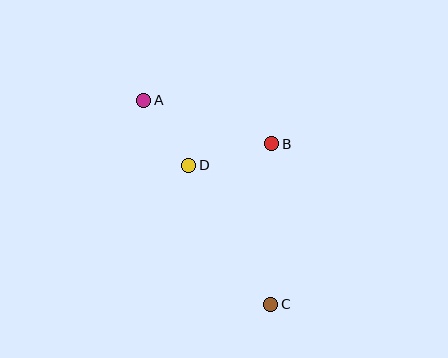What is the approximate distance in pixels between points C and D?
The distance between C and D is approximately 161 pixels.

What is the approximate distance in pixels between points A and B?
The distance between A and B is approximately 135 pixels.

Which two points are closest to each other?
Points A and D are closest to each other.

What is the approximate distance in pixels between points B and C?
The distance between B and C is approximately 160 pixels.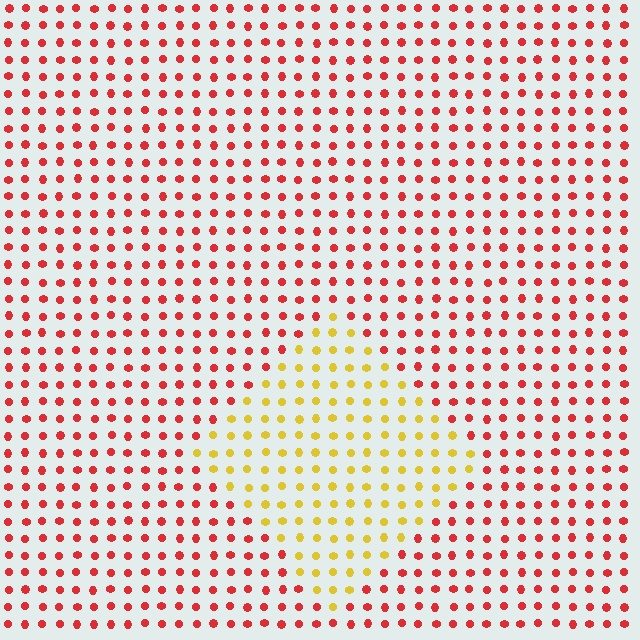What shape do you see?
I see a diamond.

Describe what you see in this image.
The image is filled with small red elements in a uniform arrangement. A diamond-shaped region is visible where the elements are tinted to a slightly different hue, forming a subtle color boundary.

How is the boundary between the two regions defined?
The boundary is defined purely by a slight shift in hue (about 55 degrees). Spacing, size, and orientation are identical on both sides.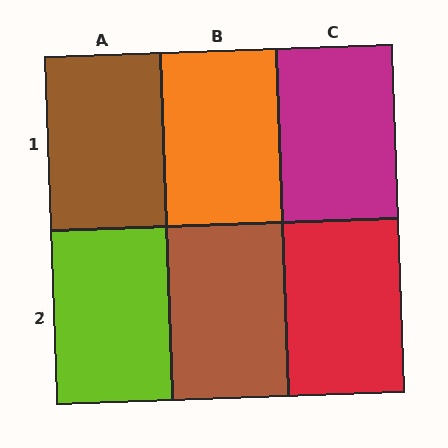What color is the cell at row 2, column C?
Red.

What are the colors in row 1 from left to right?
Brown, orange, magenta.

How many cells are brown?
2 cells are brown.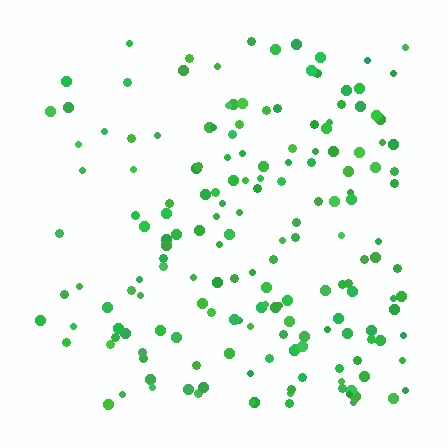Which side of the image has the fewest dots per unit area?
The left.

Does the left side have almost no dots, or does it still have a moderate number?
Still a moderate number, just noticeably fewer than the right.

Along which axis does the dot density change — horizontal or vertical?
Horizontal.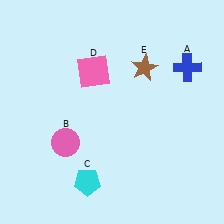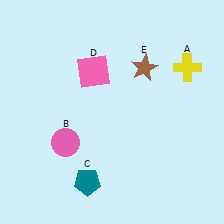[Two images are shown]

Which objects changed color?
A changed from blue to yellow. C changed from cyan to teal.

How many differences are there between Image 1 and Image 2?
There are 2 differences between the two images.